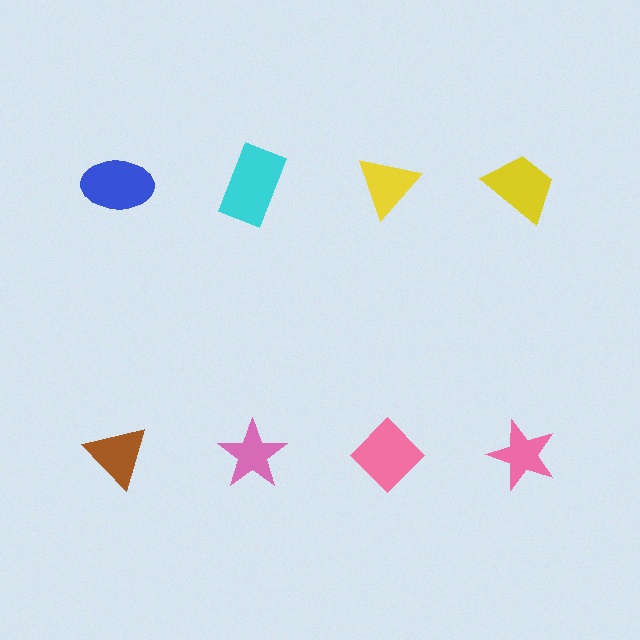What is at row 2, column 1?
A brown triangle.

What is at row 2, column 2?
A pink star.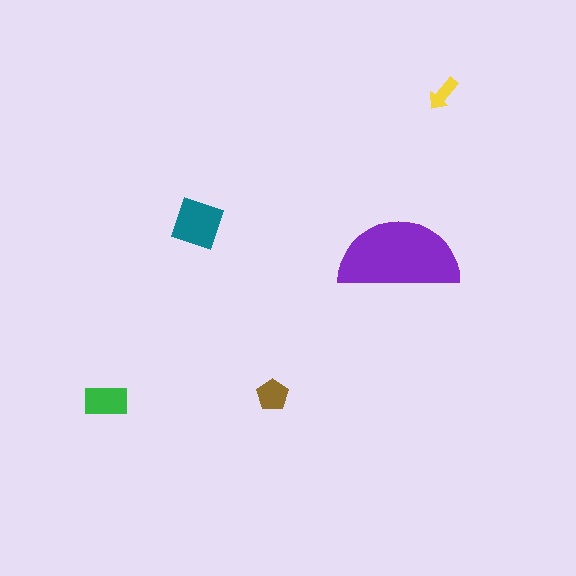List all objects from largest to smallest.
The purple semicircle, the teal square, the green rectangle, the brown pentagon, the yellow arrow.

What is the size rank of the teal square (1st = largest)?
2nd.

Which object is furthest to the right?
The yellow arrow is rightmost.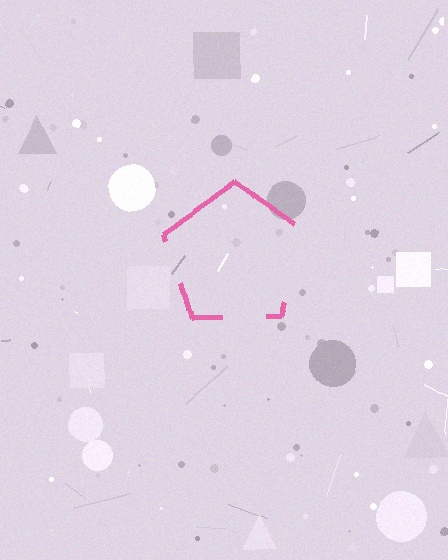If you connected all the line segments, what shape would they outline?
They would outline a pentagon.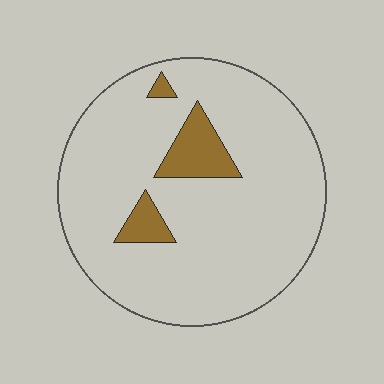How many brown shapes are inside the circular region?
3.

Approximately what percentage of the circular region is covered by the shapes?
Approximately 10%.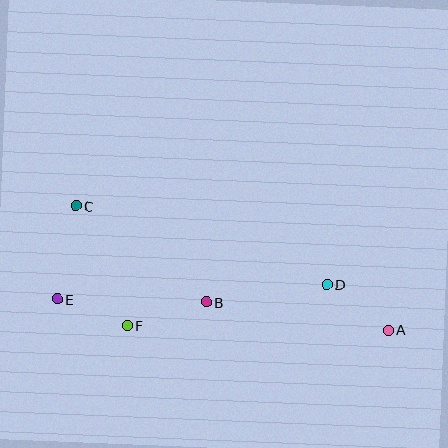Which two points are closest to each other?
Points E and F are closest to each other.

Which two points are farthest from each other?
Points A and C are farthest from each other.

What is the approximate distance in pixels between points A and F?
The distance between A and F is approximately 261 pixels.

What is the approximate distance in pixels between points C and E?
The distance between C and E is approximately 95 pixels.